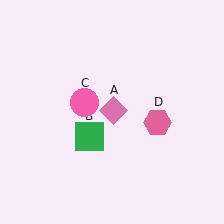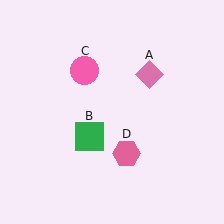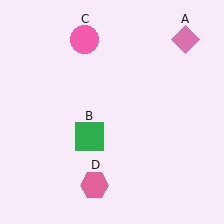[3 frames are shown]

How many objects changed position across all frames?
3 objects changed position: pink diamond (object A), pink circle (object C), pink hexagon (object D).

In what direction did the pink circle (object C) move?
The pink circle (object C) moved up.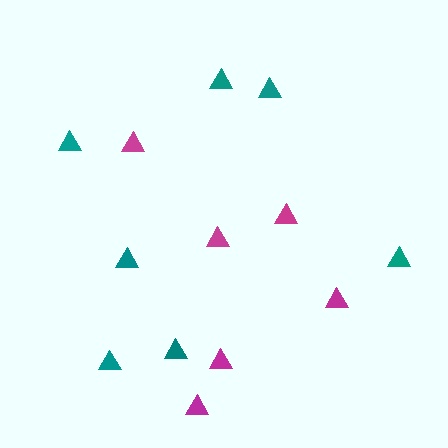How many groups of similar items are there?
There are 2 groups: one group of teal triangles (7) and one group of magenta triangles (6).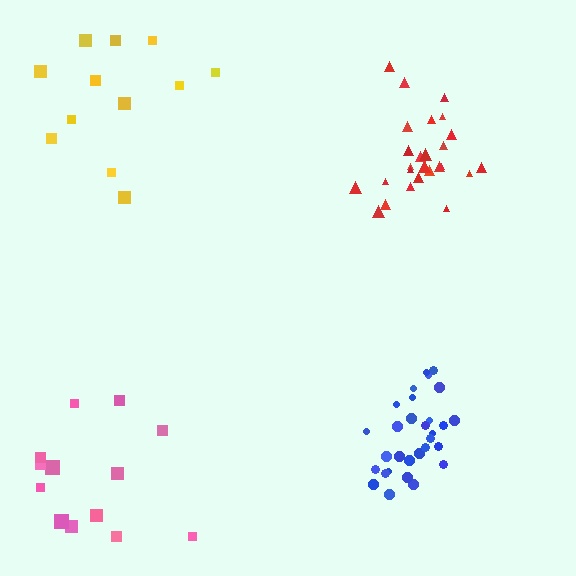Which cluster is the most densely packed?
Blue.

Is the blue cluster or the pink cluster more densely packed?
Blue.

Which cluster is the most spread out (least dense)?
Yellow.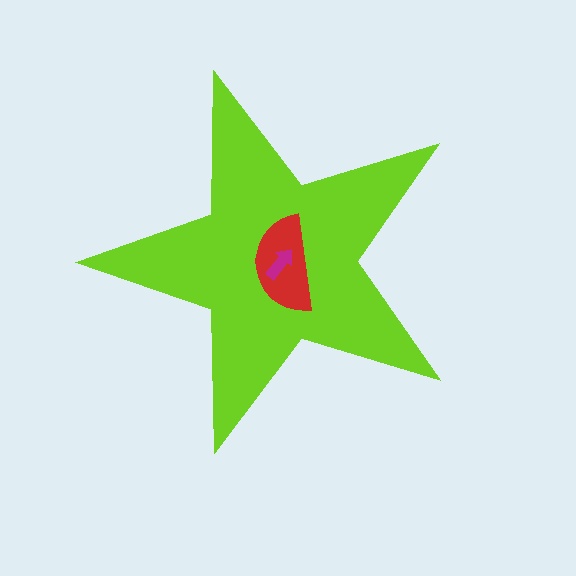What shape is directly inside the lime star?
The red semicircle.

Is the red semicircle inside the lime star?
Yes.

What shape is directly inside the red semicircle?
The magenta arrow.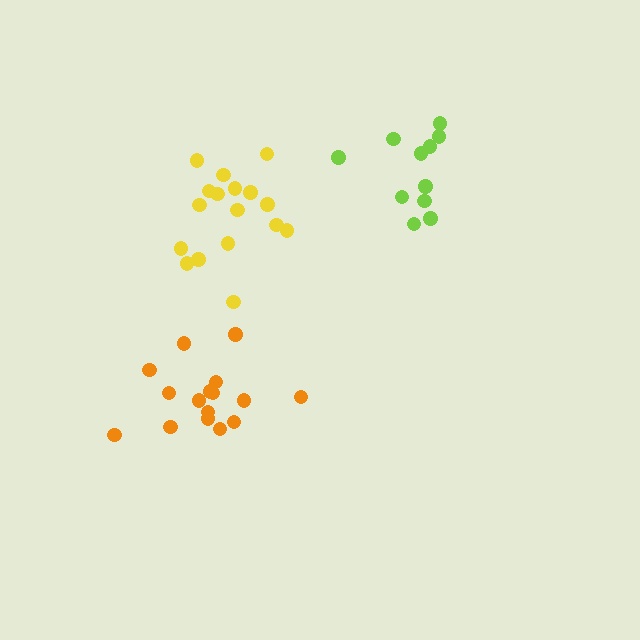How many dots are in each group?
Group 1: 11 dots, Group 2: 16 dots, Group 3: 17 dots (44 total).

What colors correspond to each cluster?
The clusters are colored: lime, orange, yellow.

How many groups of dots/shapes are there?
There are 3 groups.